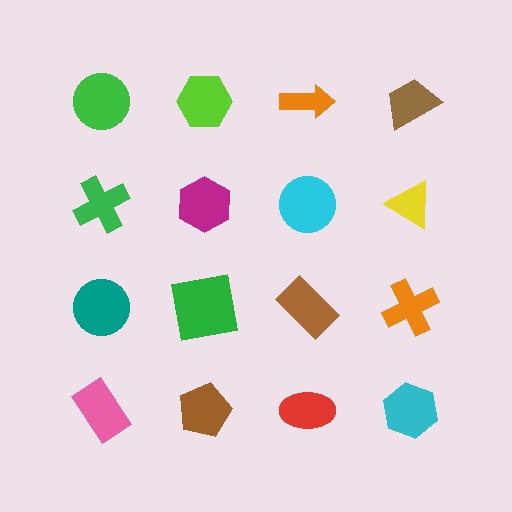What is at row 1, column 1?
A green circle.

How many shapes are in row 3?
4 shapes.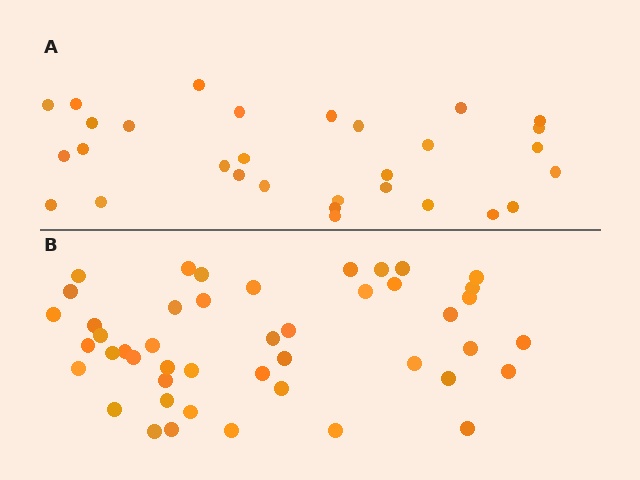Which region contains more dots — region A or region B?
Region B (the bottom region) has more dots.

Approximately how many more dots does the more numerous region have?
Region B has approximately 15 more dots than region A.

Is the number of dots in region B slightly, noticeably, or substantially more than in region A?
Region B has substantially more. The ratio is roughly 1.5 to 1.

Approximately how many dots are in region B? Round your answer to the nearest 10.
About 50 dots. (The exact count is 46, which rounds to 50.)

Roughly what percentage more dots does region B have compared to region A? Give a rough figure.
About 55% more.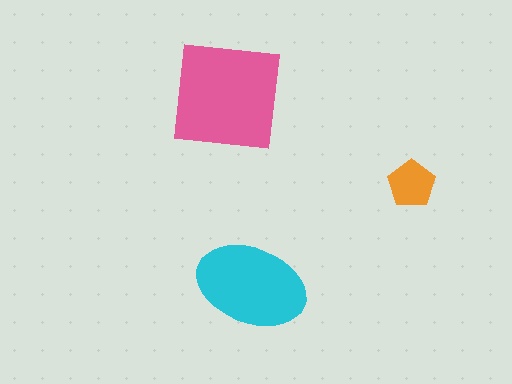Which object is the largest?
The pink square.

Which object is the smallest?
The orange pentagon.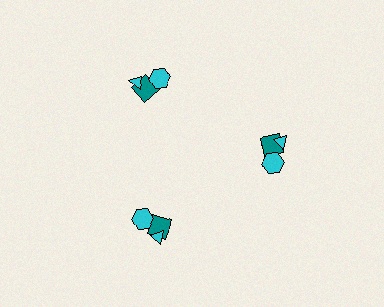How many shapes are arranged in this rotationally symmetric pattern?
There are 9 shapes, arranged in 3 groups of 3.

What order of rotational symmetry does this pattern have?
This pattern has 3-fold rotational symmetry.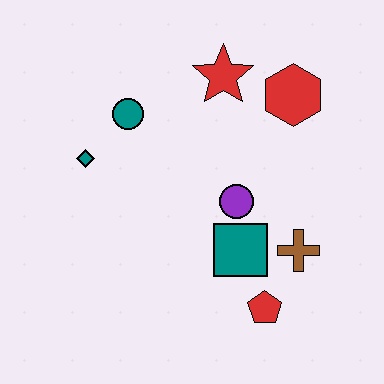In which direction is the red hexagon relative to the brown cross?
The red hexagon is above the brown cross.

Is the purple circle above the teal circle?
No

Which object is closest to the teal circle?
The teal diamond is closest to the teal circle.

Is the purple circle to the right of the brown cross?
No